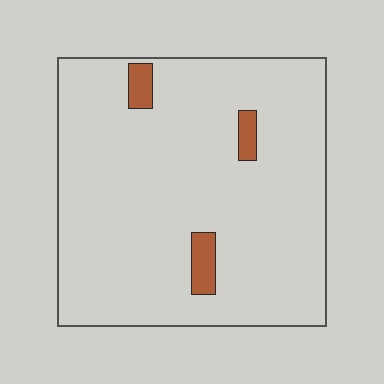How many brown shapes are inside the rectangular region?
3.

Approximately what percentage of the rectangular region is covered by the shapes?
Approximately 5%.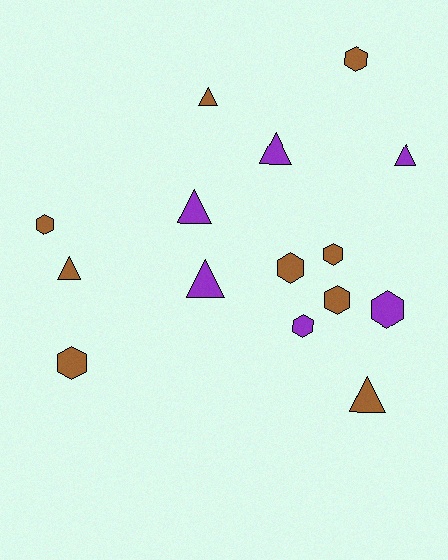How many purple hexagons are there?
There are 2 purple hexagons.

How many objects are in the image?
There are 15 objects.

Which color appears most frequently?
Brown, with 9 objects.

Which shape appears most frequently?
Hexagon, with 8 objects.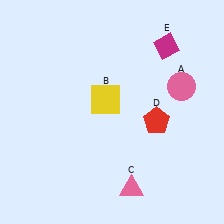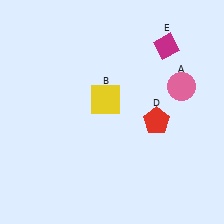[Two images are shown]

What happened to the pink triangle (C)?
The pink triangle (C) was removed in Image 2. It was in the bottom-right area of Image 1.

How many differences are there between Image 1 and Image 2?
There is 1 difference between the two images.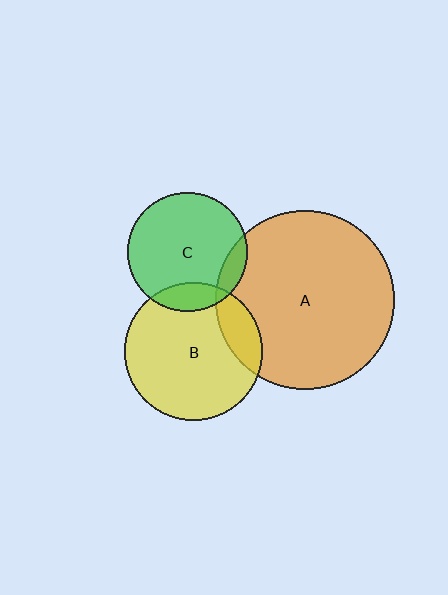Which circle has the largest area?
Circle A (orange).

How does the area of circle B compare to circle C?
Approximately 1.3 times.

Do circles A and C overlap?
Yes.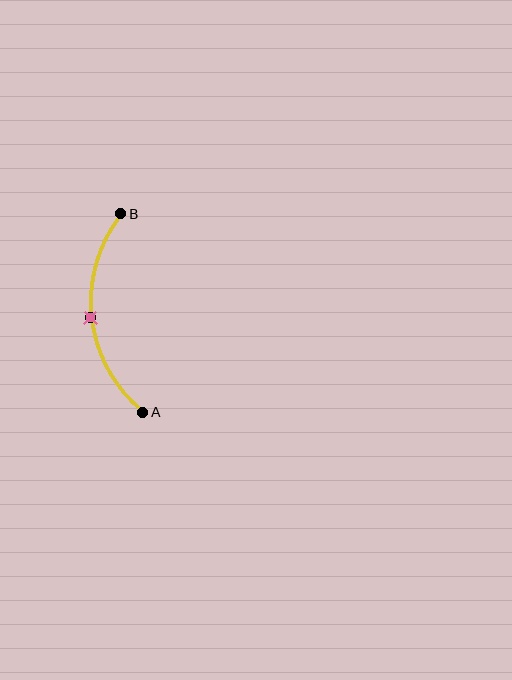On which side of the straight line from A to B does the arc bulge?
The arc bulges to the left of the straight line connecting A and B.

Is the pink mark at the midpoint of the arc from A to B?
Yes. The pink mark lies on the arc at equal arc-length from both A and B — it is the arc midpoint.